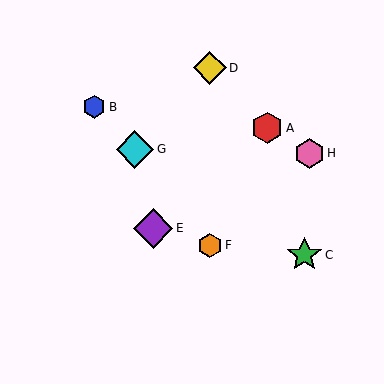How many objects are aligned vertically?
2 objects (D, F) are aligned vertically.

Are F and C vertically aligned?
No, F is at x≈210 and C is at x≈304.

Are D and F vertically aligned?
Yes, both are at x≈210.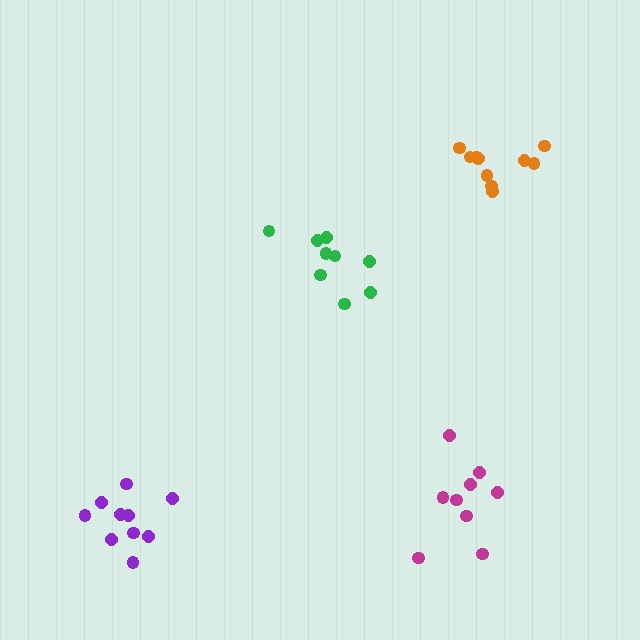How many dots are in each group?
Group 1: 9 dots, Group 2: 10 dots, Group 3: 10 dots, Group 4: 9 dots (38 total).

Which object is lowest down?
The purple cluster is bottommost.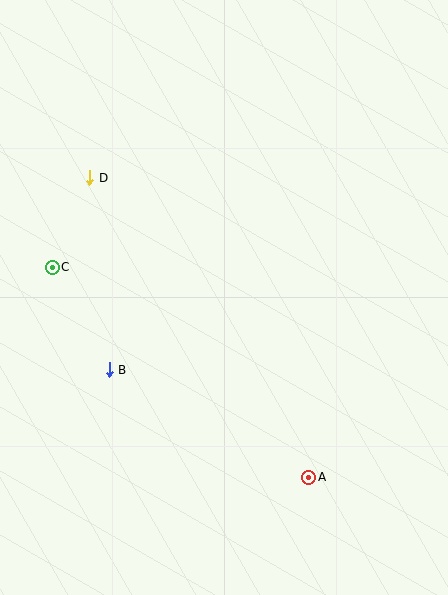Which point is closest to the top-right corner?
Point D is closest to the top-right corner.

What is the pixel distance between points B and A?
The distance between B and A is 226 pixels.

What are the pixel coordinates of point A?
Point A is at (309, 477).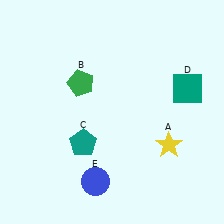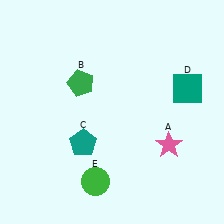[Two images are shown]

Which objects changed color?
A changed from yellow to pink. E changed from blue to green.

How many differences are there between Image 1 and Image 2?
There are 2 differences between the two images.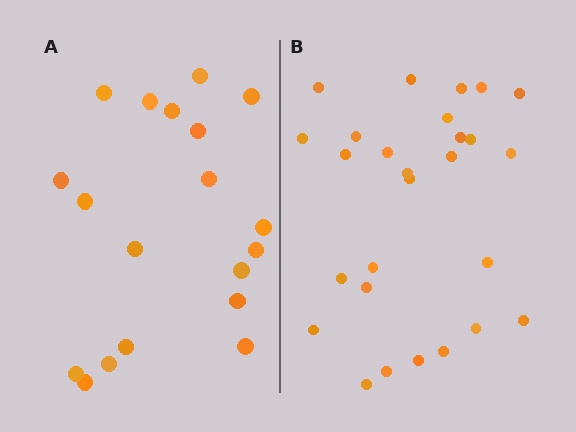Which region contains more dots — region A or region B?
Region B (the right region) has more dots.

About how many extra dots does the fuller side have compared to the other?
Region B has roughly 8 or so more dots than region A.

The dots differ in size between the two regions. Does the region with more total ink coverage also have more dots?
No. Region A has more total ink coverage because its dots are larger, but region B actually contains more individual dots. Total area can be misleading — the number of items is what matters here.